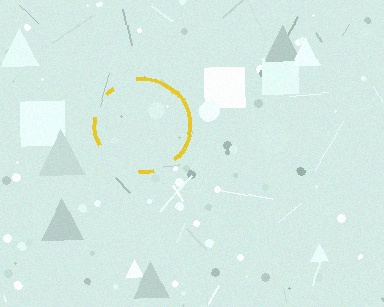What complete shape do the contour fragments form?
The contour fragments form a circle.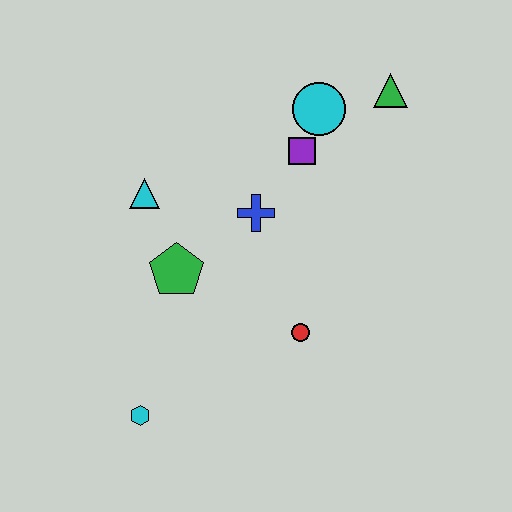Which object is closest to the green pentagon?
The cyan triangle is closest to the green pentagon.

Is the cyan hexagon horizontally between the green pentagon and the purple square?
No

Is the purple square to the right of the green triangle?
No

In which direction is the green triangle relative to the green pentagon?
The green triangle is to the right of the green pentagon.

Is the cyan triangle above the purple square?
No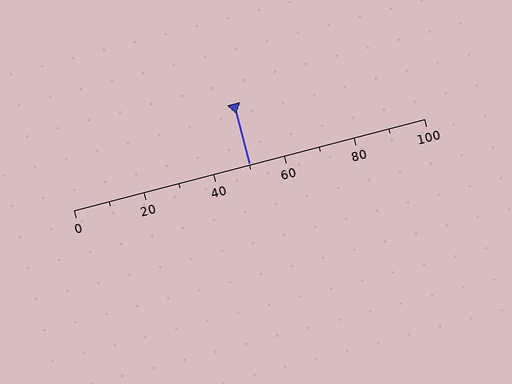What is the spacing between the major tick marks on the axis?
The major ticks are spaced 20 apart.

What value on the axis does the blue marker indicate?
The marker indicates approximately 50.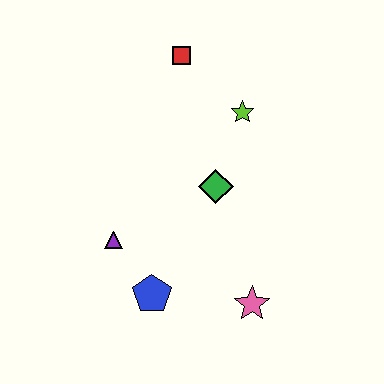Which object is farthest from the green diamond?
The red square is farthest from the green diamond.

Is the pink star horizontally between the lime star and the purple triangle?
No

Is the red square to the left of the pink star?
Yes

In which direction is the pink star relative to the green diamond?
The pink star is below the green diamond.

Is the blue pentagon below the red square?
Yes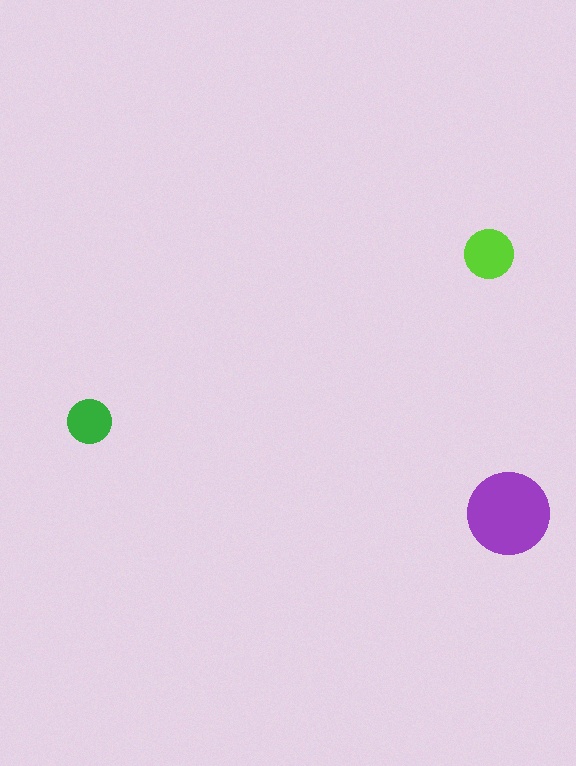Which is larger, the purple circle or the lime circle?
The purple one.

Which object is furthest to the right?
The purple circle is rightmost.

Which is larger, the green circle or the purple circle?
The purple one.